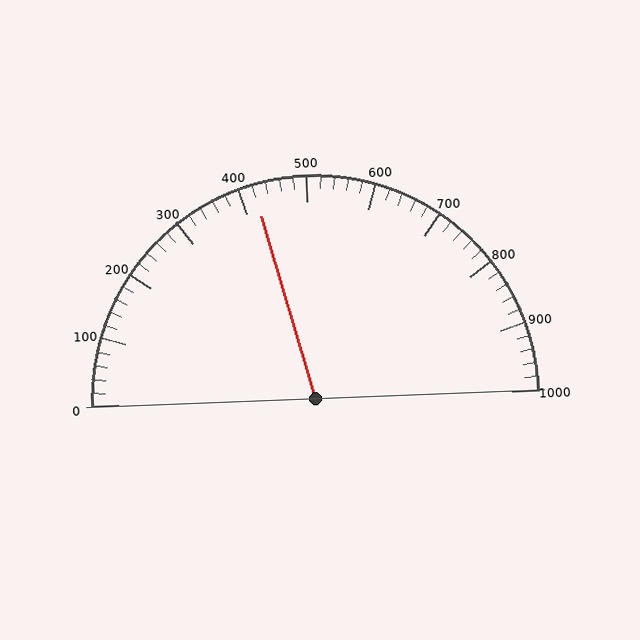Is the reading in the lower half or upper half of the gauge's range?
The reading is in the lower half of the range (0 to 1000).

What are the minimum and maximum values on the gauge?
The gauge ranges from 0 to 1000.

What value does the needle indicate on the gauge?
The needle indicates approximately 420.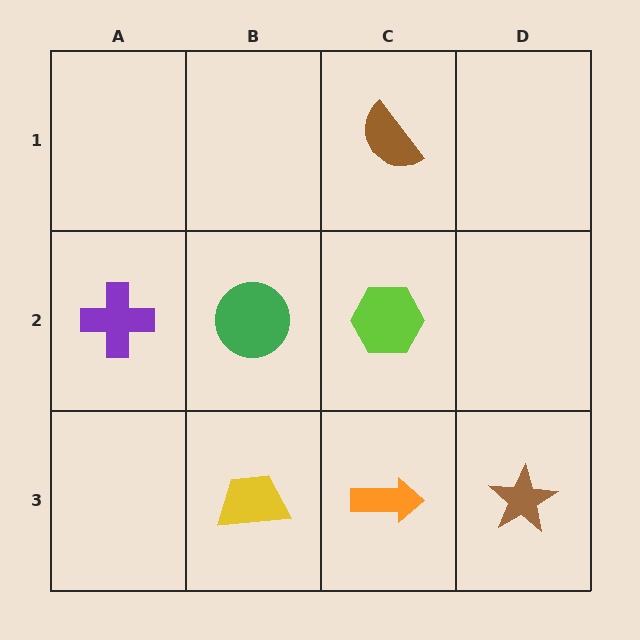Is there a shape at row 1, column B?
No, that cell is empty.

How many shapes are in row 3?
3 shapes.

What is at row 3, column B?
A yellow trapezoid.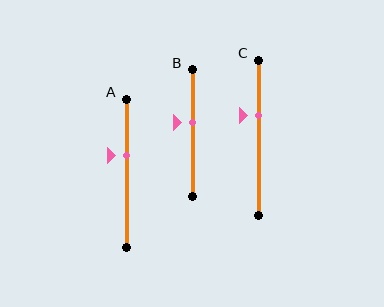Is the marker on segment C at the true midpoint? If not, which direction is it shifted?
No, the marker on segment C is shifted upward by about 14% of the segment length.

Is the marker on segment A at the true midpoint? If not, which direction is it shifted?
No, the marker on segment A is shifted upward by about 12% of the segment length.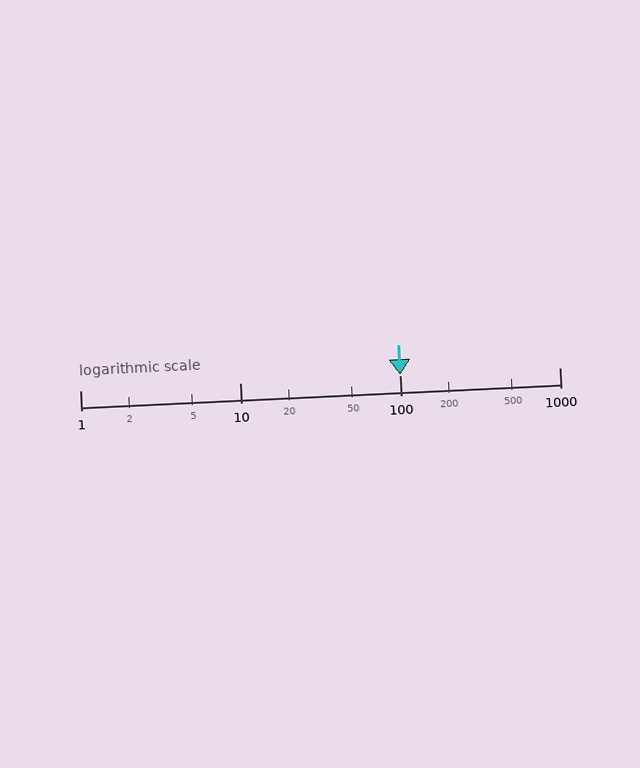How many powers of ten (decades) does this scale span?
The scale spans 3 decades, from 1 to 1000.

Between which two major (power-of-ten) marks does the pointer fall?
The pointer is between 100 and 1000.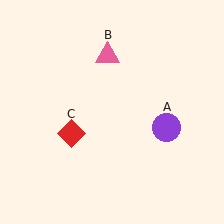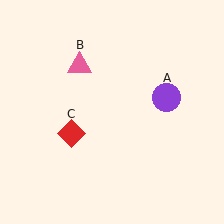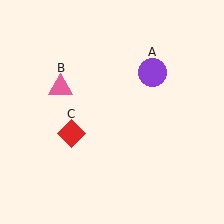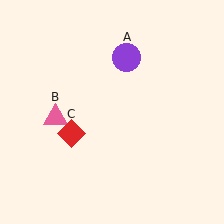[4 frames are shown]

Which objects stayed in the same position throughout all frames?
Red diamond (object C) remained stationary.